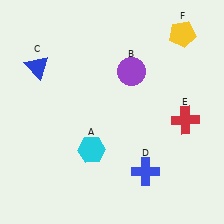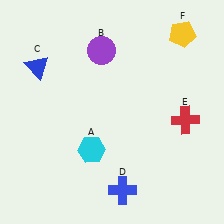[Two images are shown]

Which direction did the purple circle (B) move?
The purple circle (B) moved left.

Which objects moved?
The objects that moved are: the purple circle (B), the blue cross (D).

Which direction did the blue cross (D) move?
The blue cross (D) moved left.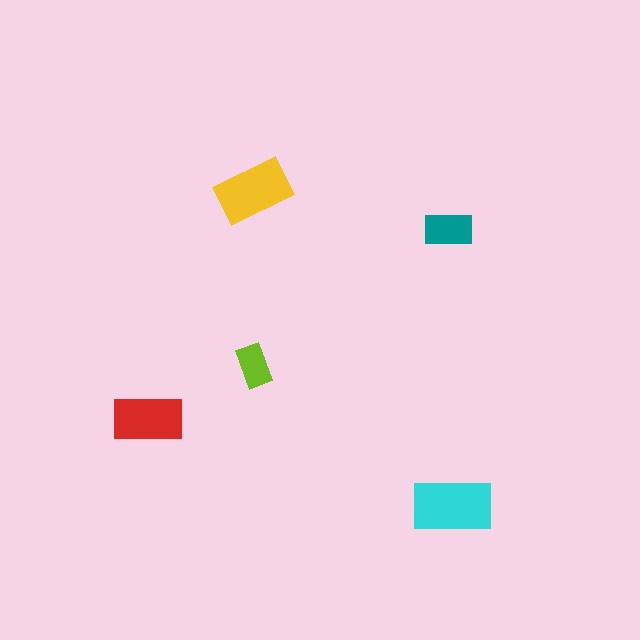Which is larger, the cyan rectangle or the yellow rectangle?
The cyan one.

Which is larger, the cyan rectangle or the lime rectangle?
The cyan one.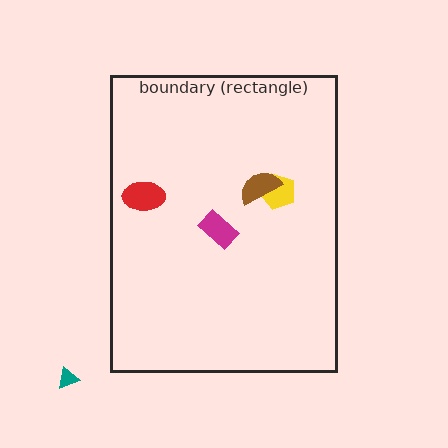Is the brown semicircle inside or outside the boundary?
Inside.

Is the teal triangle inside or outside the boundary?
Outside.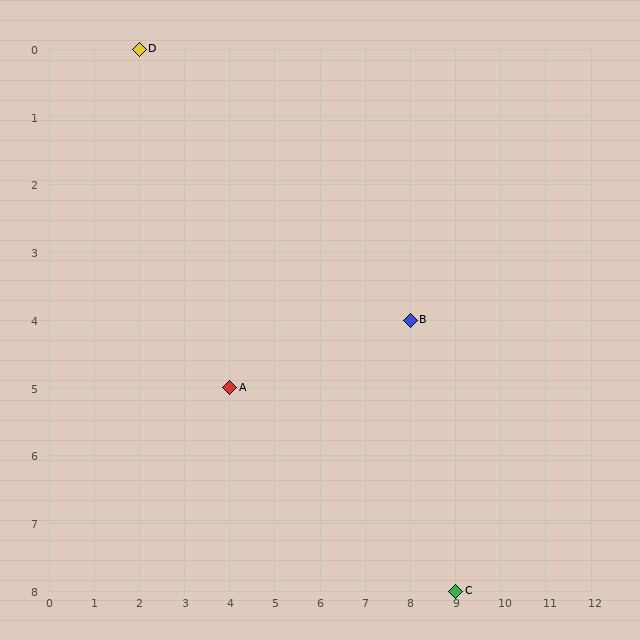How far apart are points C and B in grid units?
Points C and B are 1 column and 4 rows apart (about 4.1 grid units diagonally).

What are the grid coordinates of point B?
Point B is at grid coordinates (8, 4).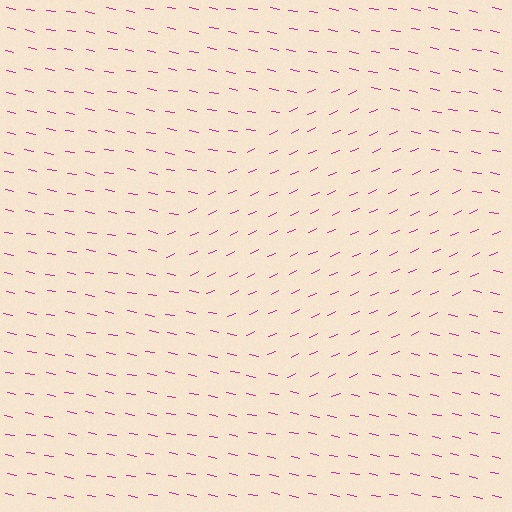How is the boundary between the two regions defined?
The boundary is defined purely by a change in line orientation (approximately 35 degrees difference). All lines are the same color and thickness.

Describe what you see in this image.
The image is filled with small magenta line segments. A diamond region in the image has lines oriented differently from the surrounding lines, creating a visible texture boundary.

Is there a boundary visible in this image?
Yes, there is a texture boundary formed by a change in line orientation.